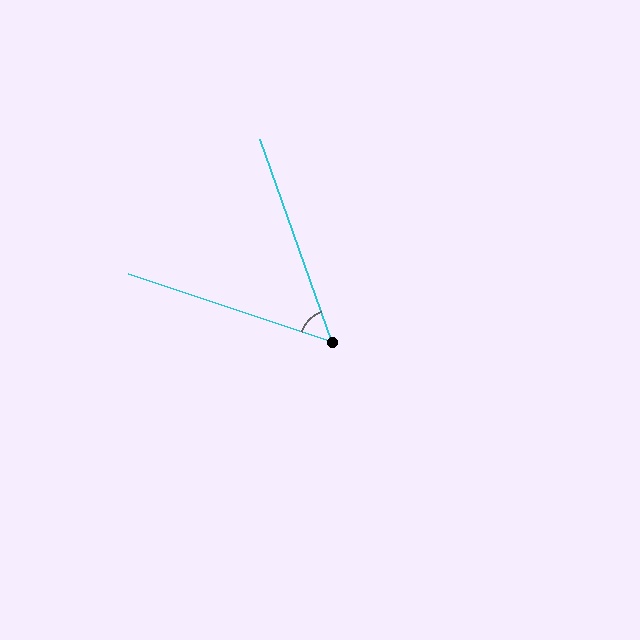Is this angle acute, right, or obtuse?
It is acute.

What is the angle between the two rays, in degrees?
Approximately 52 degrees.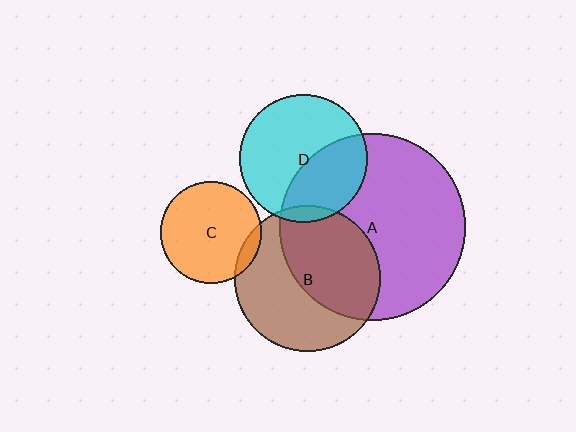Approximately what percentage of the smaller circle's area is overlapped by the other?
Approximately 40%.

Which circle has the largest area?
Circle A (purple).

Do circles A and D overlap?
Yes.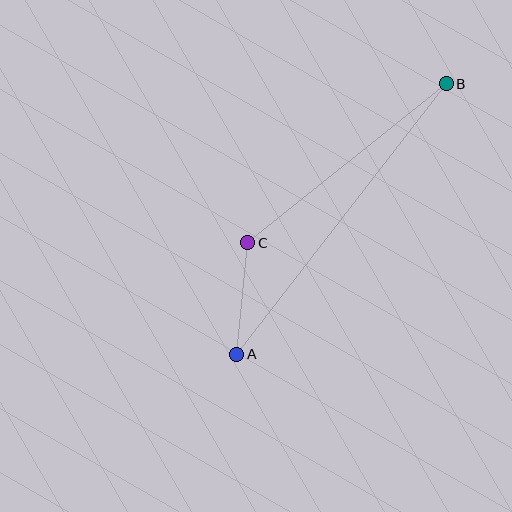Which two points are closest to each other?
Points A and C are closest to each other.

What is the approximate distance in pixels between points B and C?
The distance between B and C is approximately 254 pixels.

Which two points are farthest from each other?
Points A and B are farthest from each other.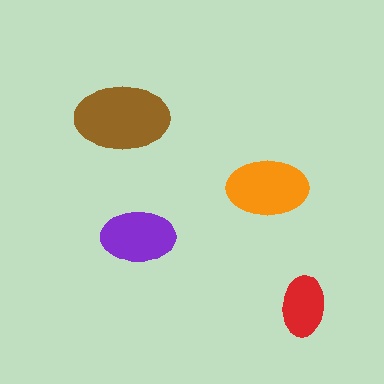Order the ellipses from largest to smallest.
the brown one, the orange one, the purple one, the red one.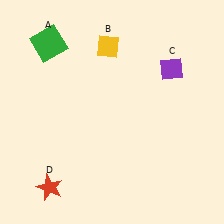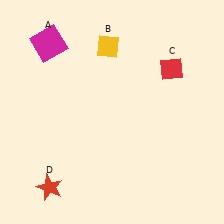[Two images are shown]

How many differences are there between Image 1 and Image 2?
There are 2 differences between the two images.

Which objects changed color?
A changed from green to magenta. C changed from purple to red.